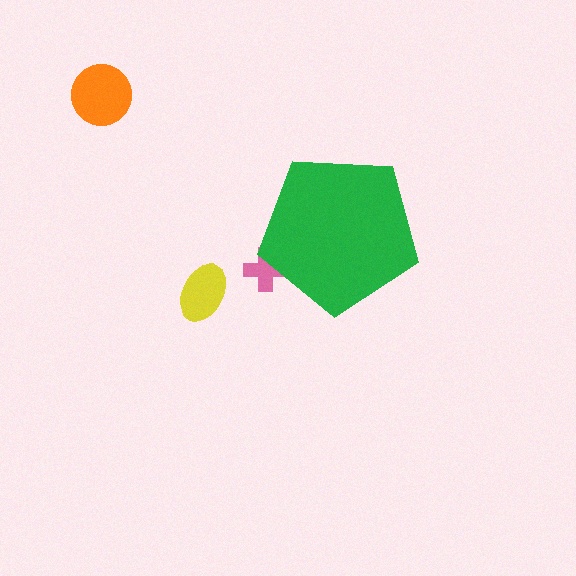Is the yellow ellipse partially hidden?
No, the yellow ellipse is fully visible.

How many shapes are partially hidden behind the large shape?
1 shape is partially hidden.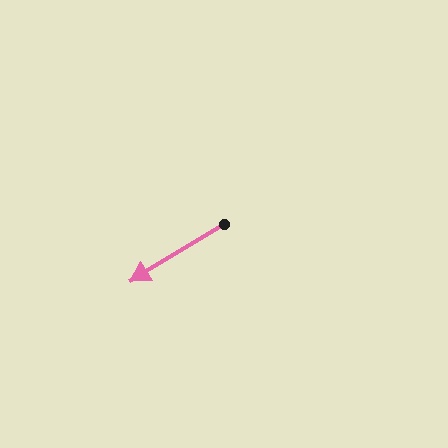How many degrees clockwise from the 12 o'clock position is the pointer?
Approximately 239 degrees.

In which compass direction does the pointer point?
Southwest.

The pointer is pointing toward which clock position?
Roughly 8 o'clock.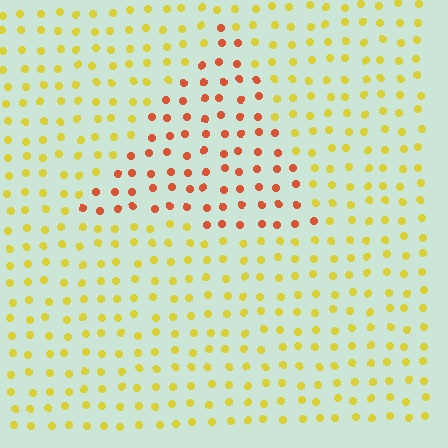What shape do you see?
I see a triangle.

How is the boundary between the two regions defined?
The boundary is defined purely by a slight shift in hue (about 45 degrees). Spacing, size, and orientation are identical on both sides.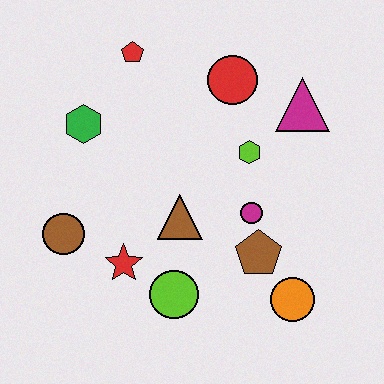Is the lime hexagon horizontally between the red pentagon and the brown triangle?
No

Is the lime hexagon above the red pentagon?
No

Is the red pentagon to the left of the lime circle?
Yes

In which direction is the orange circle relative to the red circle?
The orange circle is below the red circle.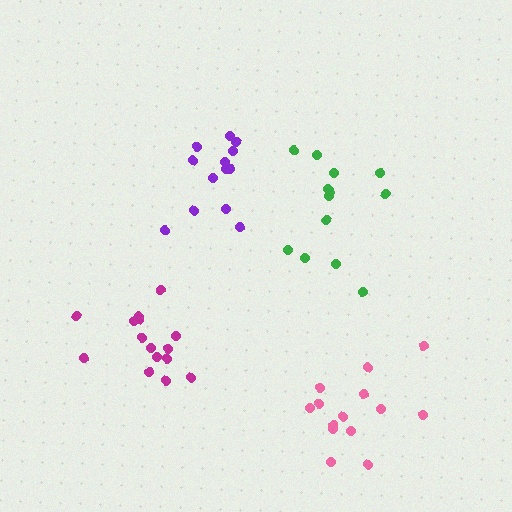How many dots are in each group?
Group 1: 14 dots, Group 2: 14 dots, Group 3: 13 dots, Group 4: 15 dots (56 total).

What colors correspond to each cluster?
The clusters are colored: pink, green, purple, magenta.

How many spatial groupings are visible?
There are 4 spatial groupings.